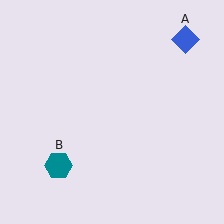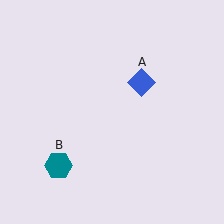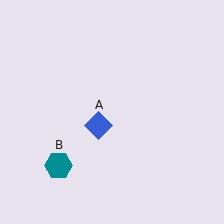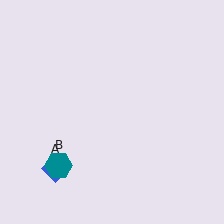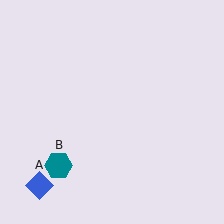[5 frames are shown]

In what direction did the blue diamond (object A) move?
The blue diamond (object A) moved down and to the left.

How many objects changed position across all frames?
1 object changed position: blue diamond (object A).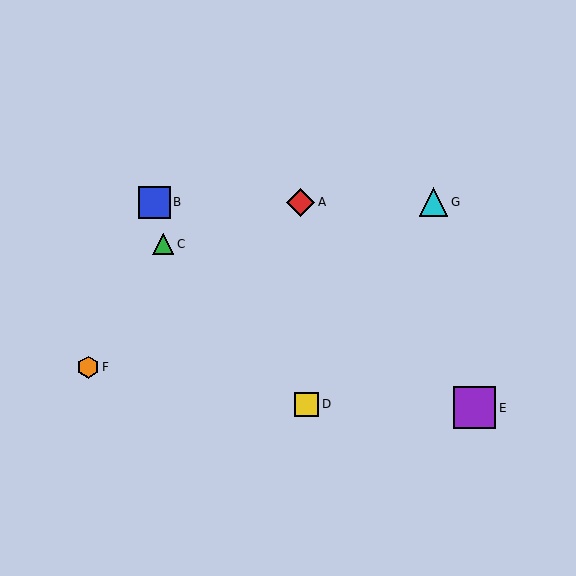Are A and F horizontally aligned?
No, A is at y≈202 and F is at y≈367.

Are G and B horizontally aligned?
Yes, both are at y≈202.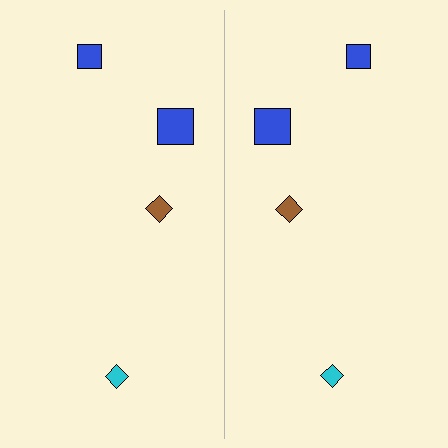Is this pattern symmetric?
Yes, this pattern has bilateral (reflection) symmetry.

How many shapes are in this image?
There are 8 shapes in this image.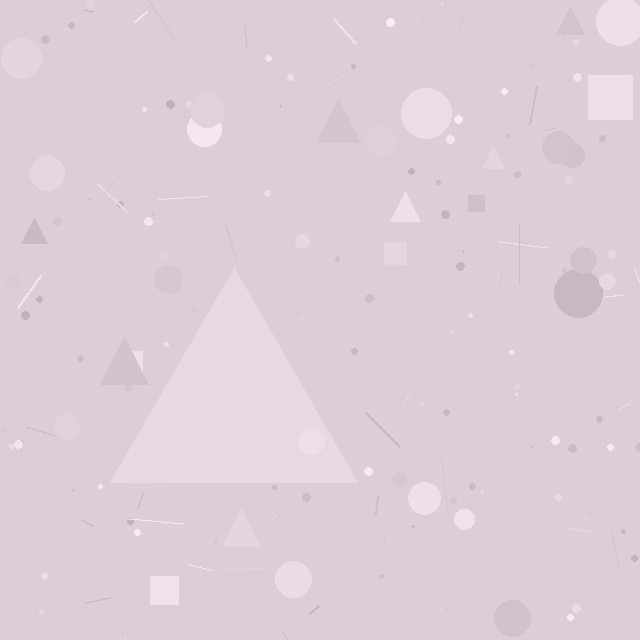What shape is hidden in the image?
A triangle is hidden in the image.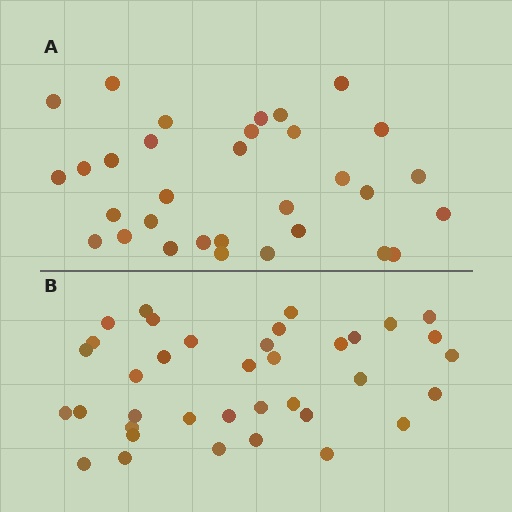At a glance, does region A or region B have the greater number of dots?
Region B (the bottom region) has more dots.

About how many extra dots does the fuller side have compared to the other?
Region B has about 5 more dots than region A.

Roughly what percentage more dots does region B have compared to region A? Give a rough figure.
About 15% more.